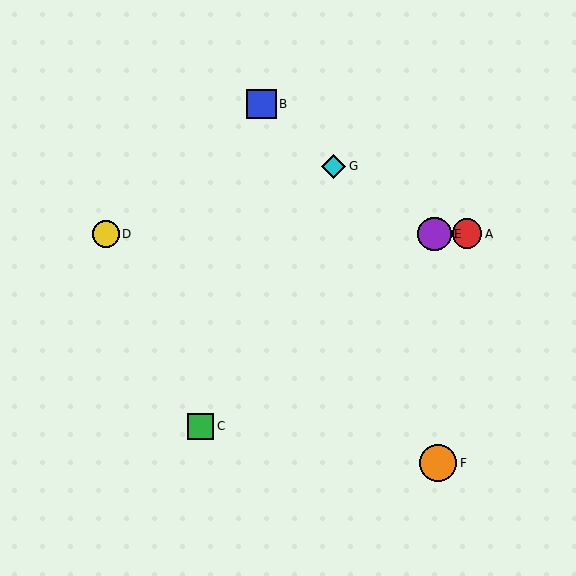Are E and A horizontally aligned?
Yes, both are at y≈234.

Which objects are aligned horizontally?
Objects A, D, E are aligned horizontally.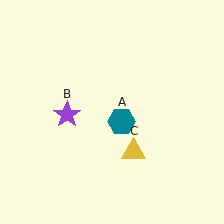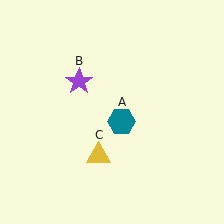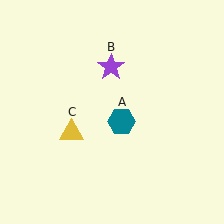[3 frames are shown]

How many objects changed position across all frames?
2 objects changed position: purple star (object B), yellow triangle (object C).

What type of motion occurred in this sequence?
The purple star (object B), yellow triangle (object C) rotated clockwise around the center of the scene.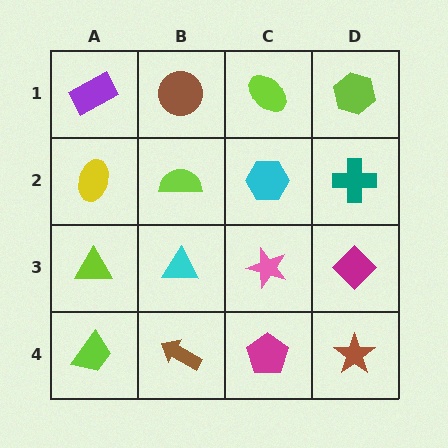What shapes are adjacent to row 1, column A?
A yellow ellipse (row 2, column A), a brown circle (row 1, column B).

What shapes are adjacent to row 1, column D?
A teal cross (row 2, column D), a lime ellipse (row 1, column C).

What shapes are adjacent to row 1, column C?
A cyan hexagon (row 2, column C), a brown circle (row 1, column B), a lime hexagon (row 1, column D).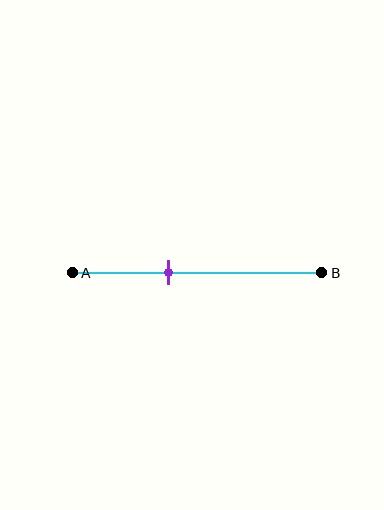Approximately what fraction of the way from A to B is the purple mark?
The purple mark is approximately 40% of the way from A to B.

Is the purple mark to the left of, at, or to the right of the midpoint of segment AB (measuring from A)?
The purple mark is to the left of the midpoint of segment AB.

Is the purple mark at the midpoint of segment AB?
No, the mark is at about 40% from A, not at the 50% midpoint.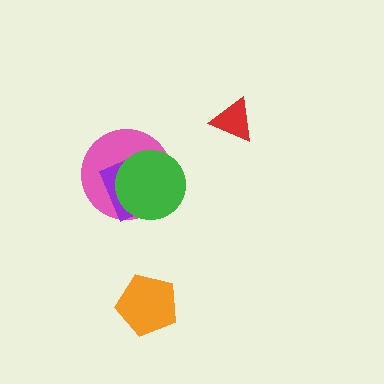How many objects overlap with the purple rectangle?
2 objects overlap with the purple rectangle.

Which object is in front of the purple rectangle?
The green circle is in front of the purple rectangle.